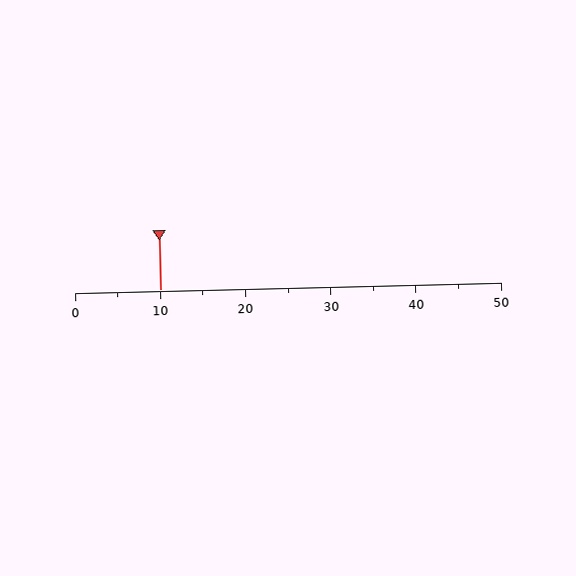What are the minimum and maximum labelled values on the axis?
The axis runs from 0 to 50.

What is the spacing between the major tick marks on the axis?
The major ticks are spaced 10 apart.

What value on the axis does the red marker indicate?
The marker indicates approximately 10.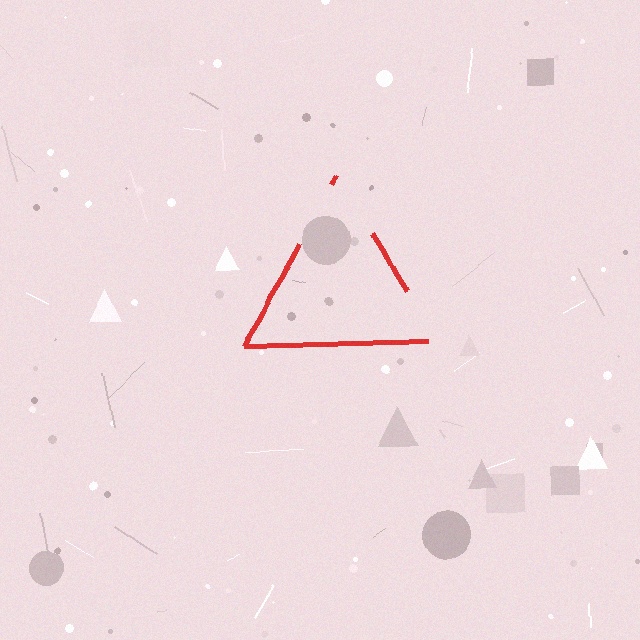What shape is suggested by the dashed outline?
The dashed outline suggests a triangle.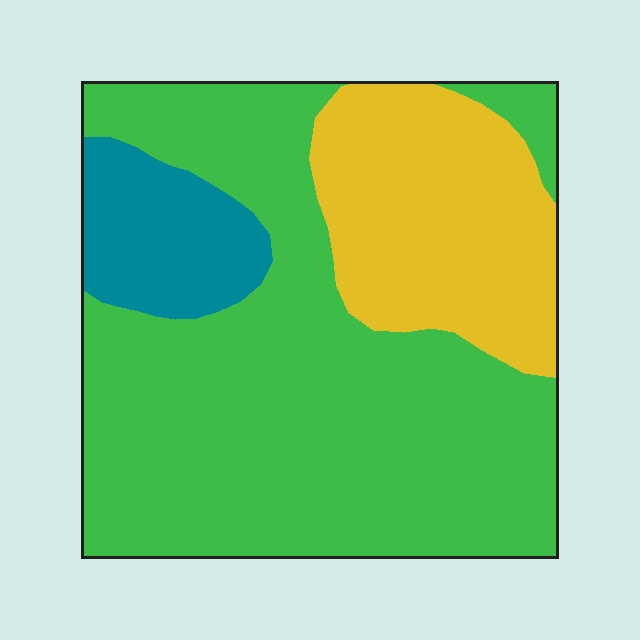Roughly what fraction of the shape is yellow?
Yellow covers 24% of the shape.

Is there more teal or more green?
Green.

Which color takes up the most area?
Green, at roughly 65%.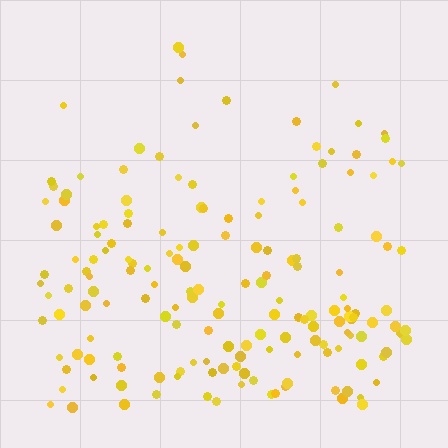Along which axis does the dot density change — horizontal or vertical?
Vertical.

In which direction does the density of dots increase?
From top to bottom, with the bottom side densest.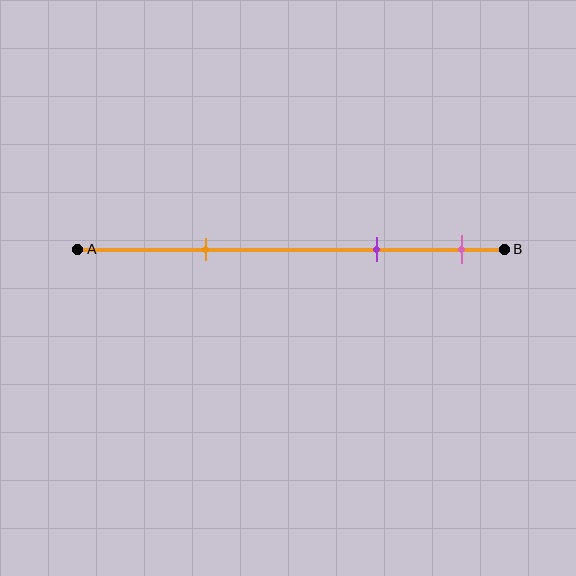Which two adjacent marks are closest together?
The purple and pink marks are the closest adjacent pair.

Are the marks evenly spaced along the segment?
No, the marks are not evenly spaced.